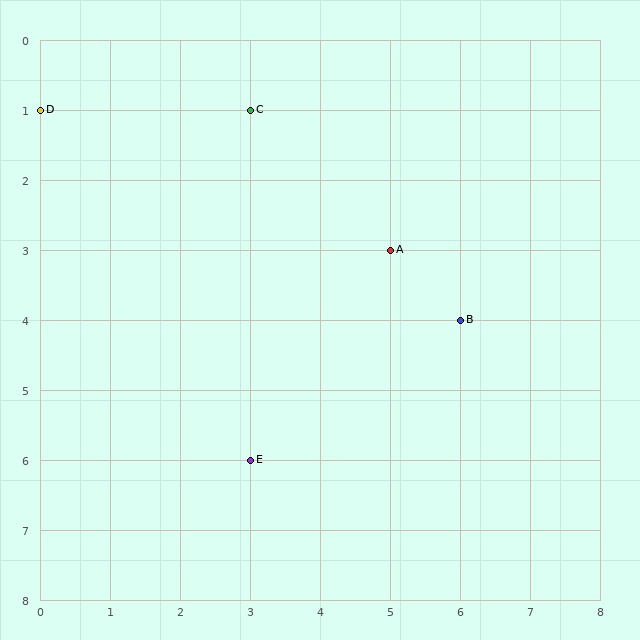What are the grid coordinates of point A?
Point A is at grid coordinates (5, 3).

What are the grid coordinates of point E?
Point E is at grid coordinates (3, 6).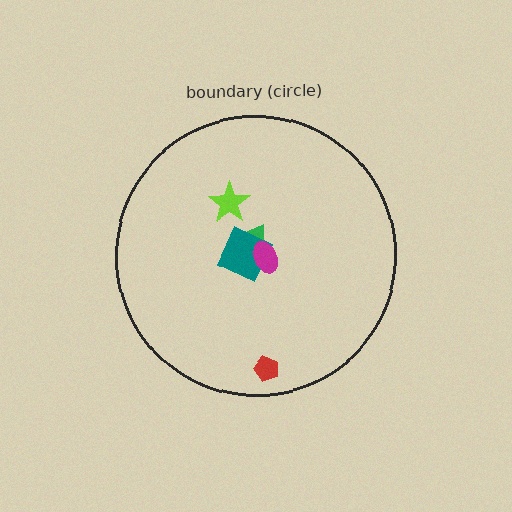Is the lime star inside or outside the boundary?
Inside.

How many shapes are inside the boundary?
5 inside, 0 outside.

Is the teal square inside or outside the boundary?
Inside.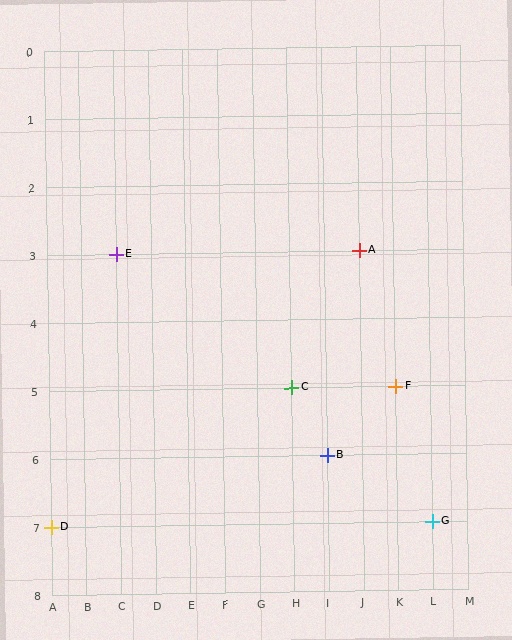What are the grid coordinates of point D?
Point D is at grid coordinates (A, 7).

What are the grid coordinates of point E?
Point E is at grid coordinates (C, 3).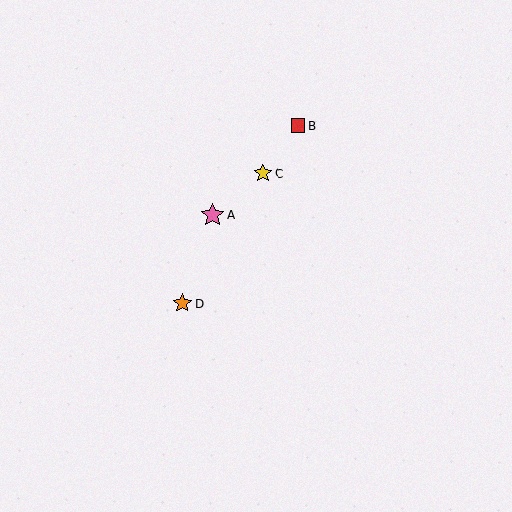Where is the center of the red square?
The center of the red square is at (298, 126).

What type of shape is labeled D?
Shape D is an orange star.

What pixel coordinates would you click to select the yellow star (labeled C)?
Click at (263, 173) to select the yellow star C.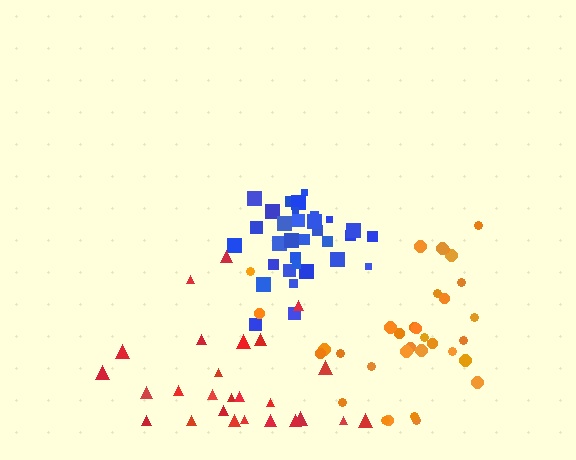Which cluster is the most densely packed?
Blue.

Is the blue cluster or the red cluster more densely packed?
Blue.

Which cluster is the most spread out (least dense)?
Red.